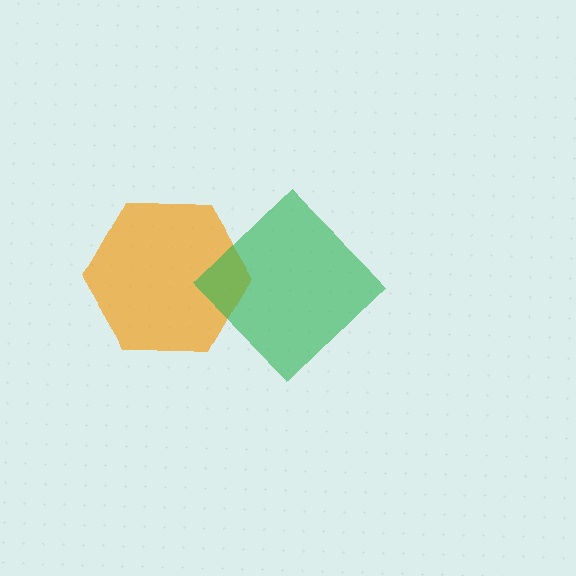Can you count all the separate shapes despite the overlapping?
Yes, there are 2 separate shapes.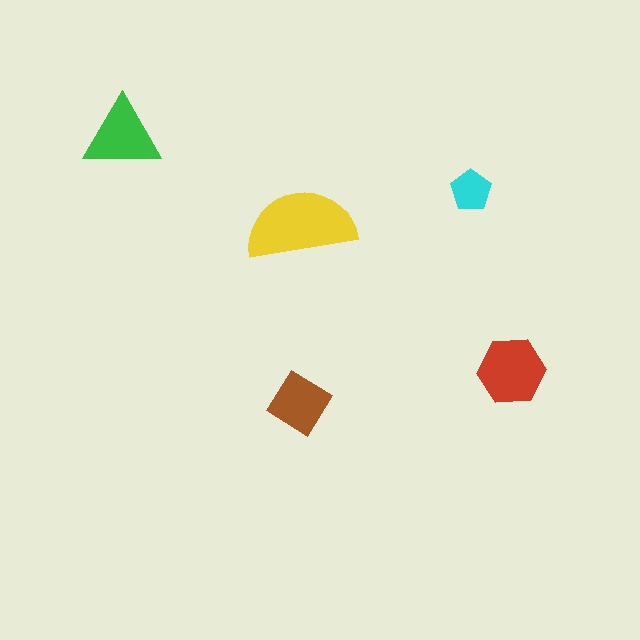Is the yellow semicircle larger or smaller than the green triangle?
Larger.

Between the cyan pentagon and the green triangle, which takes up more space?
The green triangle.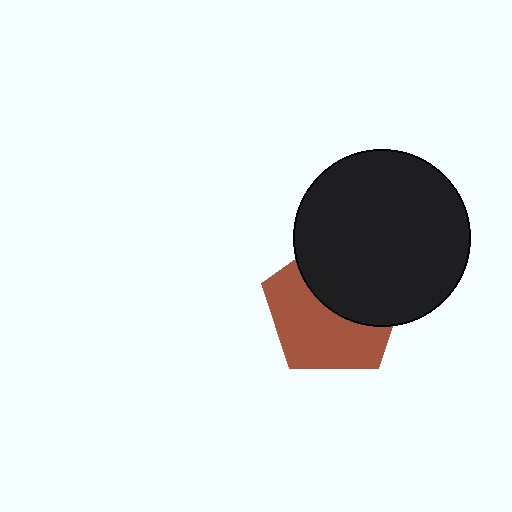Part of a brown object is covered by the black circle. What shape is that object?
It is a pentagon.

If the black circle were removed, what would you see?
You would see the complete brown pentagon.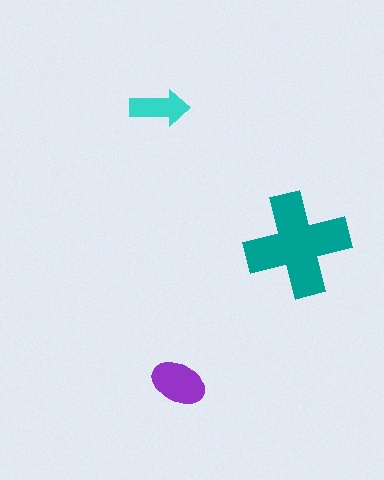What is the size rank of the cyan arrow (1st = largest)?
3rd.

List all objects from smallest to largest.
The cyan arrow, the purple ellipse, the teal cross.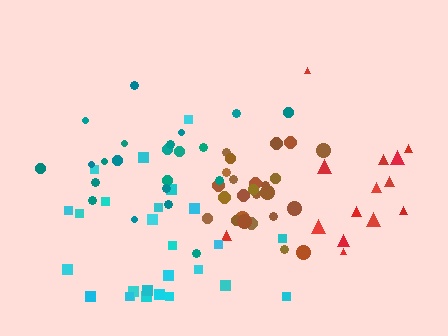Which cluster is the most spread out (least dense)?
Teal.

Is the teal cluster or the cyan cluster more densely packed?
Cyan.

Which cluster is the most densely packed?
Brown.